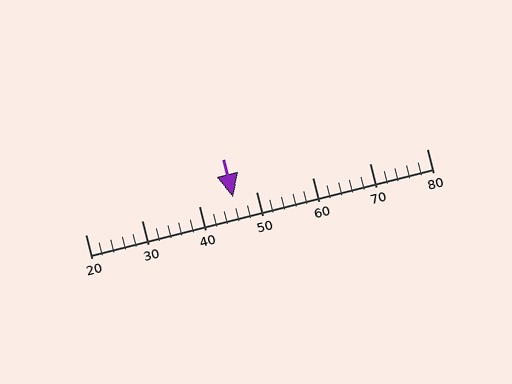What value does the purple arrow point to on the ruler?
The purple arrow points to approximately 46.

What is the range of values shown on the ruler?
The ruler shows values from 20 to 80.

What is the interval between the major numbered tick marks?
The major tick marks are spaced 10 units apart.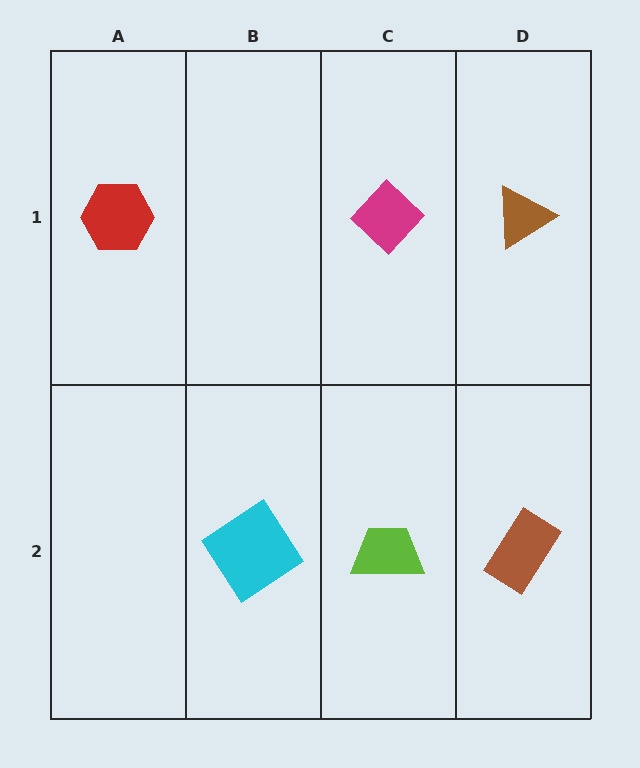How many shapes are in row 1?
3 shapes.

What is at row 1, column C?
A magenta diamond.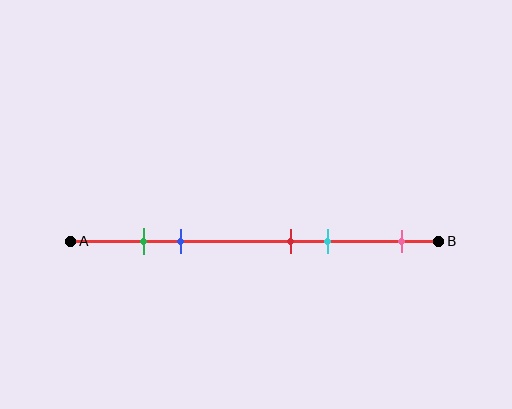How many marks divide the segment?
There are 5 marks dividing the segment.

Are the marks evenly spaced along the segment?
No, the marks are not evenly spaced.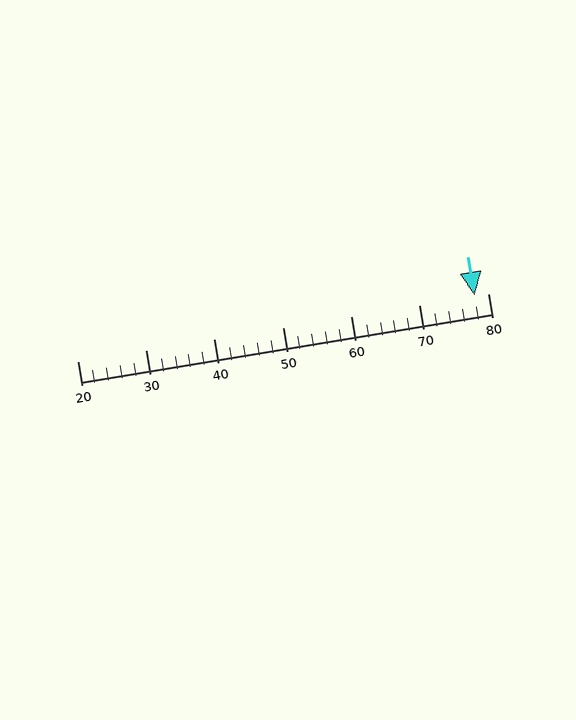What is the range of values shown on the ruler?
The ruler shows values from 20 to 80.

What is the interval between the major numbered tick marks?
The major tick marks are spaced 10 units apart.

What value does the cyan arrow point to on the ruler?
The cyan arrow points to approximately 78.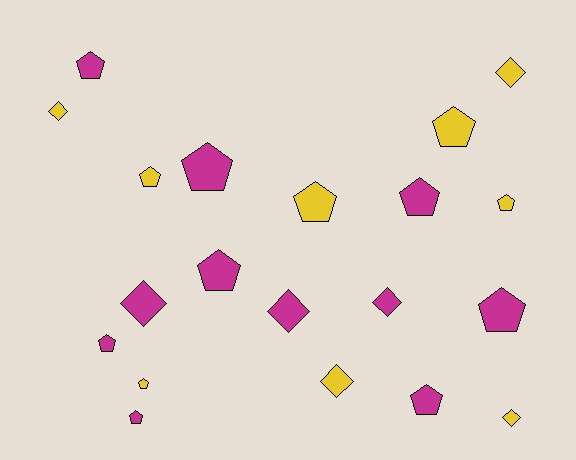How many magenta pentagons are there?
There are 8 magenta pentagons.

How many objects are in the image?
There are 20 objects.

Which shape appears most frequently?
Pentagon, with 13 objects.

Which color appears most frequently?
Magenta, with 11 objects.